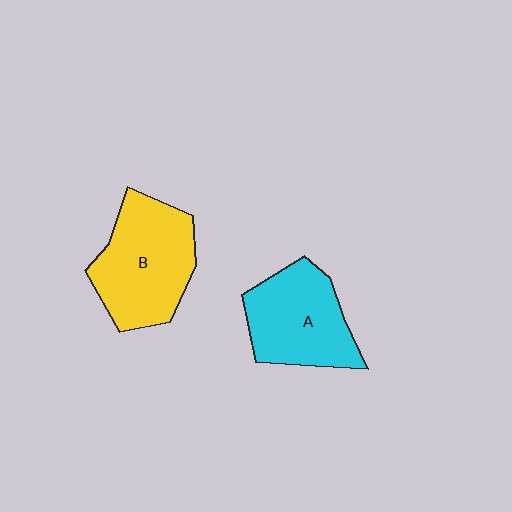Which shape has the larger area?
Shape B (yellow).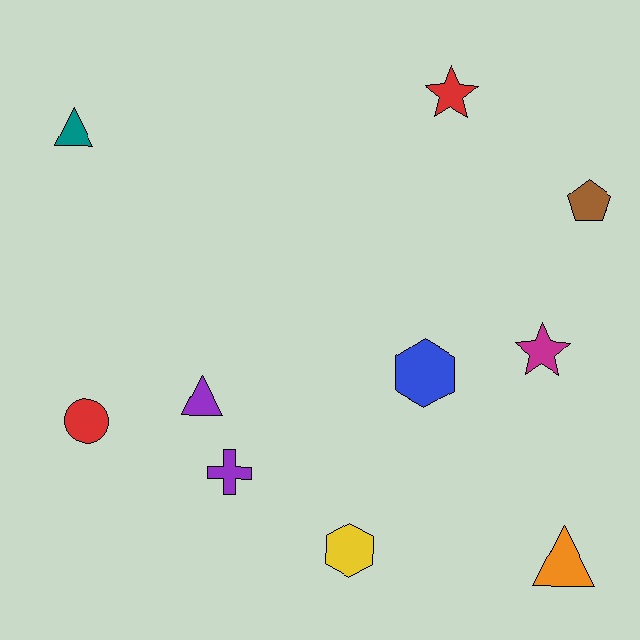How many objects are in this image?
There are 10 objects.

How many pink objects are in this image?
There are no pink objects.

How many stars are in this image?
There are 2 stars.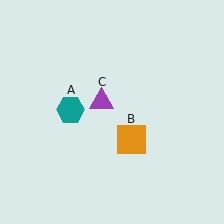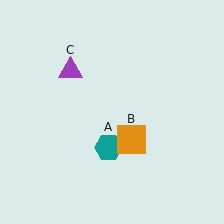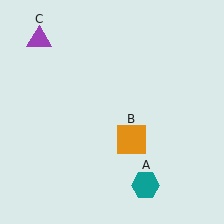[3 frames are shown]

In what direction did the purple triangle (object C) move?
The purple triangle (object C) moved up and to the left.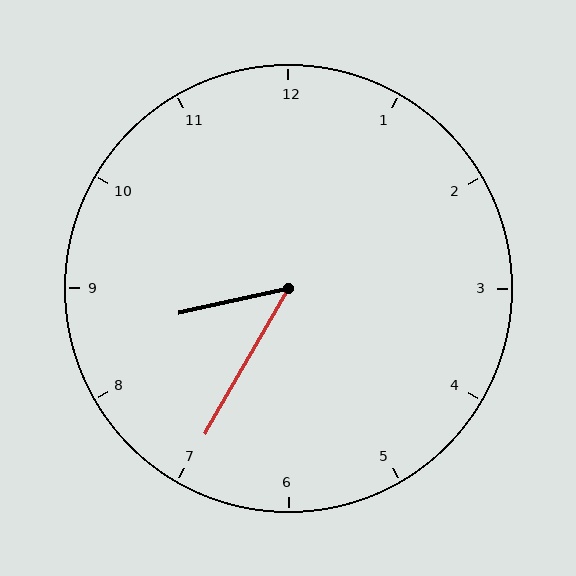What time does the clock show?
8:35.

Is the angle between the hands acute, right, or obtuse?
It is acute.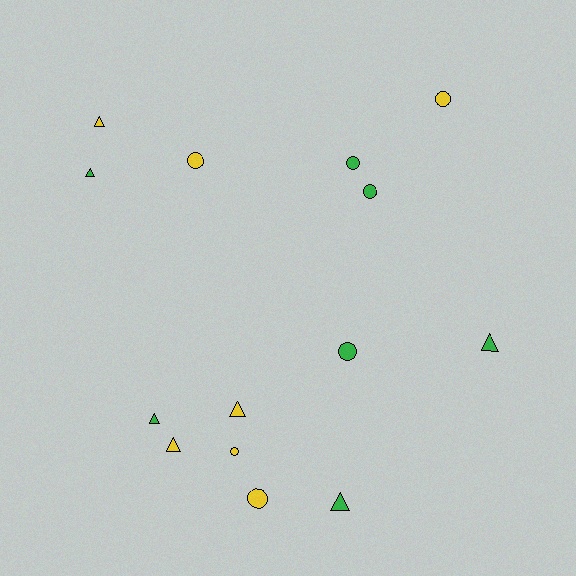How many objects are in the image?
There are 14 objects.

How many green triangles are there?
There are 4 green triangles.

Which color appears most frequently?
Yellow, with 7 objects.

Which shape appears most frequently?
Triangle, with 7 objects.